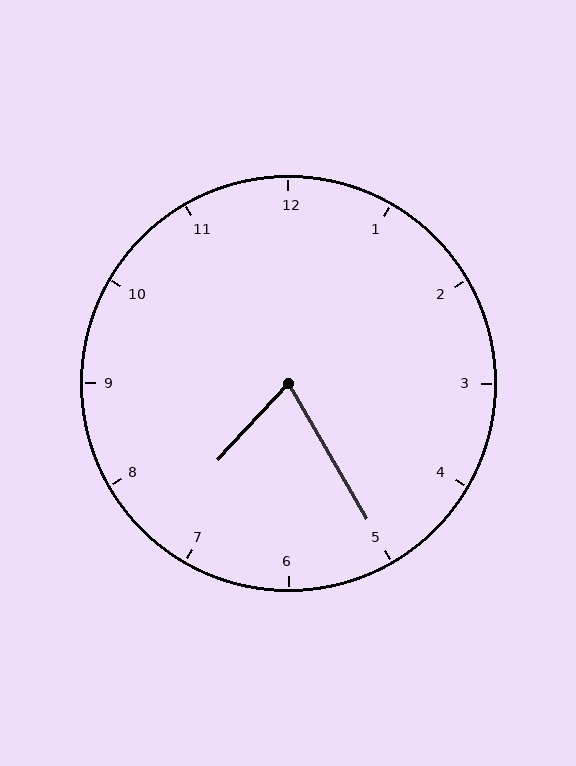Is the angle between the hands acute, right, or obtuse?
It is acute.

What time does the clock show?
7:25.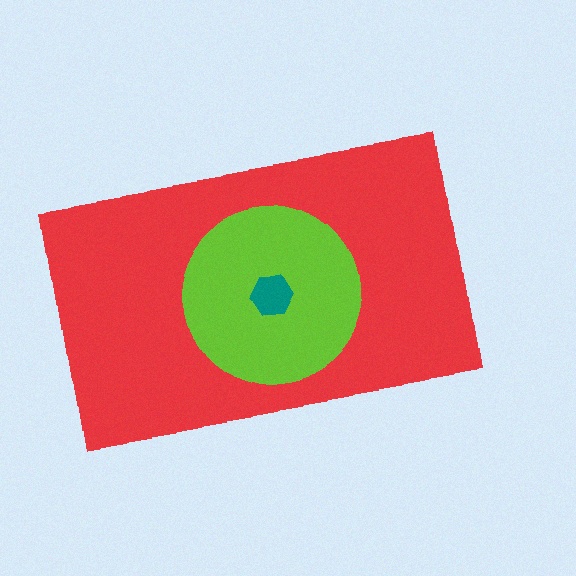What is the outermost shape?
The red rectangle.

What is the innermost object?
The teal hexagon.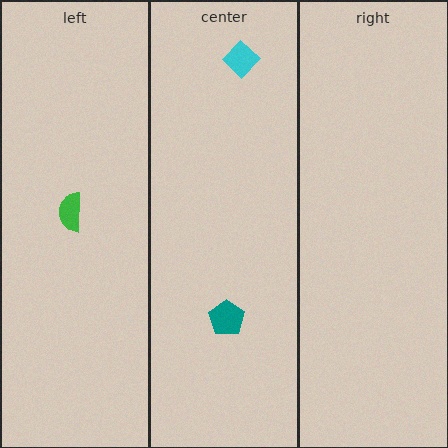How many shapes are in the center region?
2.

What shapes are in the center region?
The cyan diamond, the teal pentagon.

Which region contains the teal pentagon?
The center region.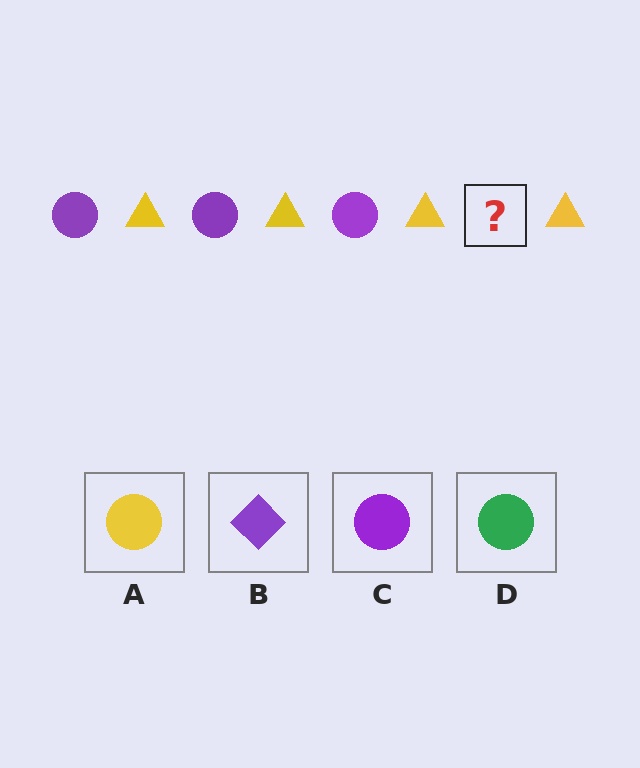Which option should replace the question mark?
Option C.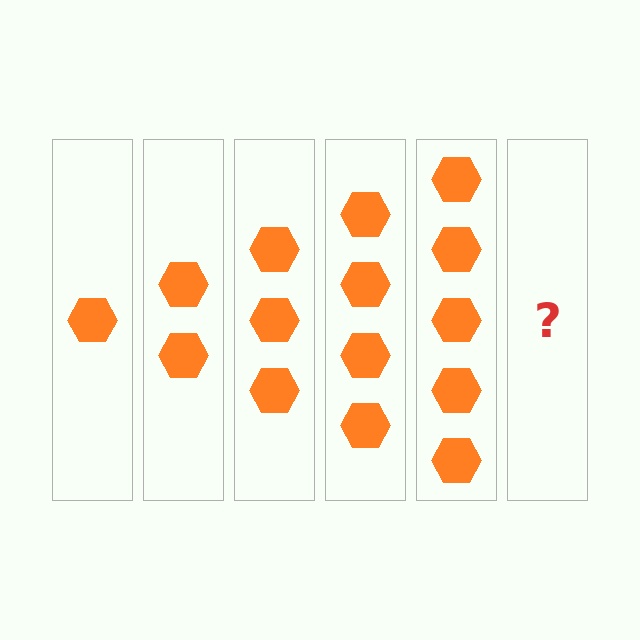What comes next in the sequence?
The next element should be 6 hexagons.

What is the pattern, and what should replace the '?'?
The pattern is that each step adds one more hexagon. The '?' should be 6 hexagons.